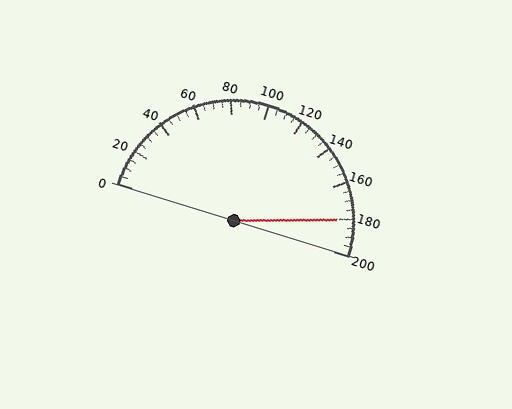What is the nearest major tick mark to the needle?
The nearest major tick mark is 180.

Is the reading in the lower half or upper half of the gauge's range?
The reading is in the upper half of the range (0 to 200).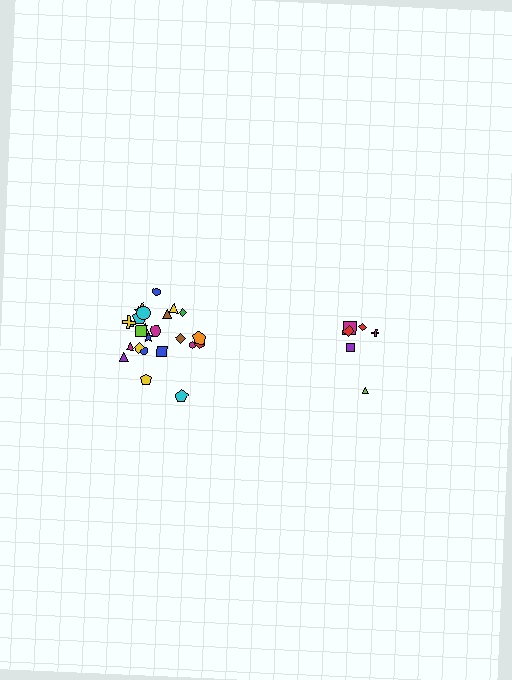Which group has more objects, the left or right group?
The left group.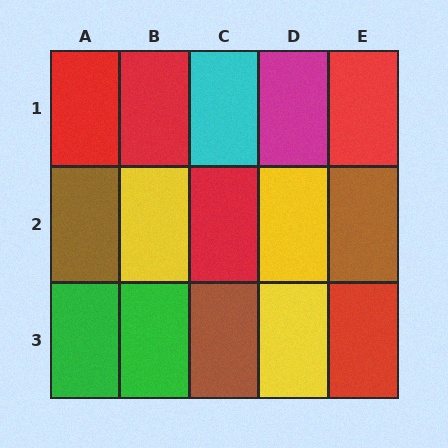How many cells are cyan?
1 cell is cyan.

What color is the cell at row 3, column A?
Green.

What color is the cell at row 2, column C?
Red.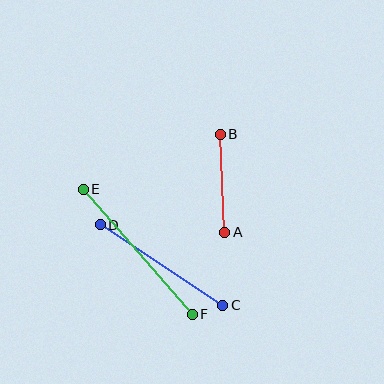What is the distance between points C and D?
The distance is approximately 146 pixels.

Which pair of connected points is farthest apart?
Points E and F are farthest apart.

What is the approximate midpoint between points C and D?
The midpoint is at approximately (162, 265) pixels.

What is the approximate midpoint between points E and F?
The midpoint is at approximately (138, 252) pixels.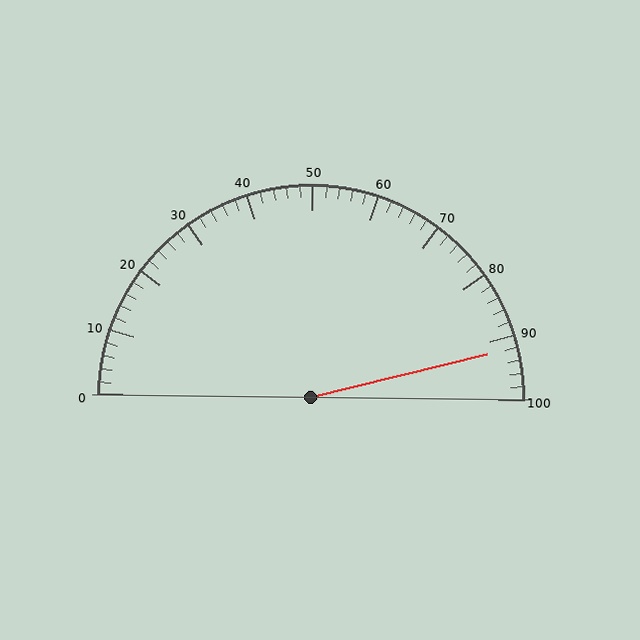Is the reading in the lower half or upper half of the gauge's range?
The reading is in the upper half of the range (0 to 100).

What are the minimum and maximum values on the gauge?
The gauge ranges from 0 to 100.